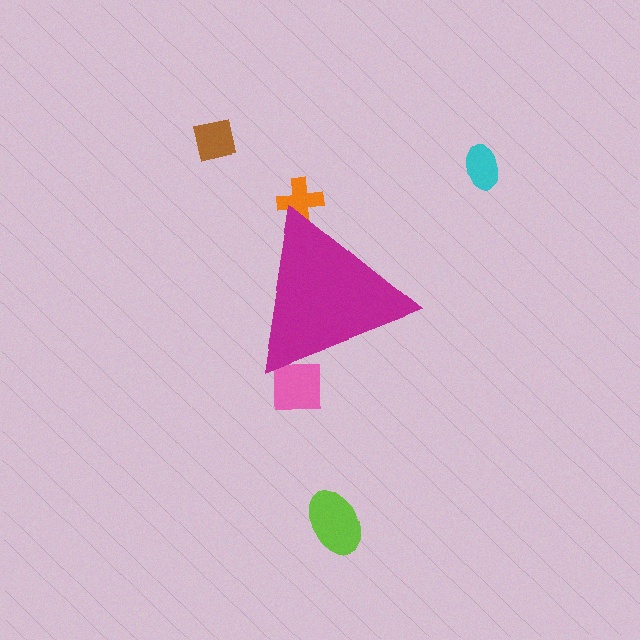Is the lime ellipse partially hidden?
No, the lime ellipse is fully visible.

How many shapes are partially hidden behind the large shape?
2 shapes are partially hidden.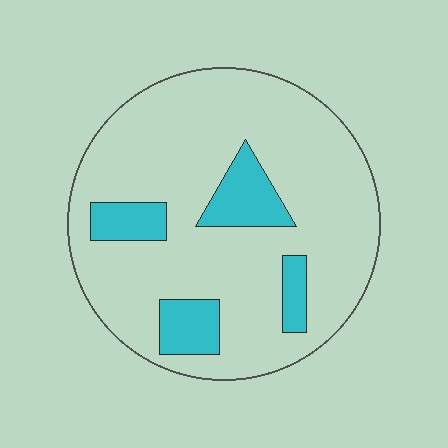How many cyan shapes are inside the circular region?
4.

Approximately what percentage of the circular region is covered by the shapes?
Approximately 15%.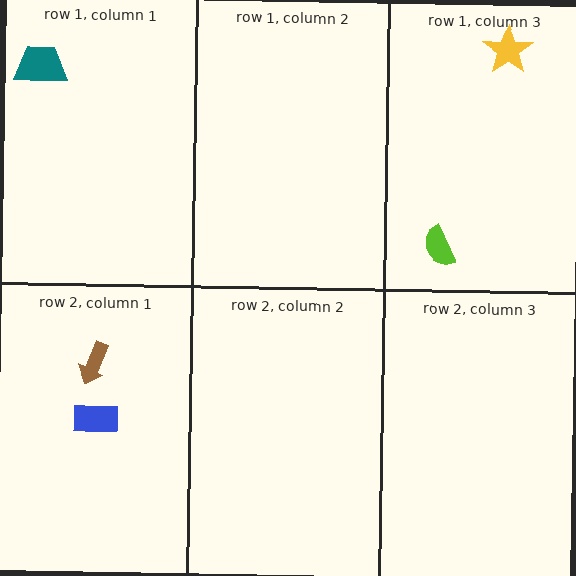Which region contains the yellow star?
The row 1, column 3 region.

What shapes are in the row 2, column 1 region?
The brown arrow, the blue rectangle.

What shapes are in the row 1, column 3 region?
The lime semicircle, the yellow star.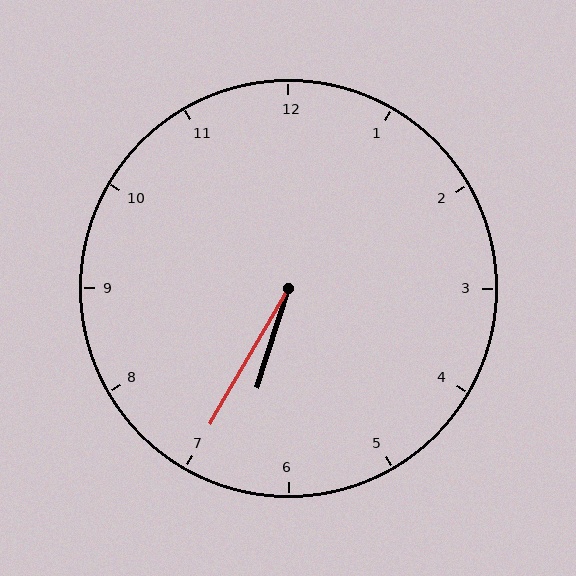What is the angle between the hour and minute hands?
Approximately 12 degrees.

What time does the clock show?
6:35.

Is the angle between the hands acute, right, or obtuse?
It is acute.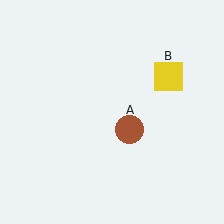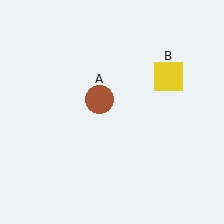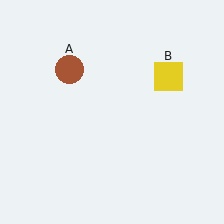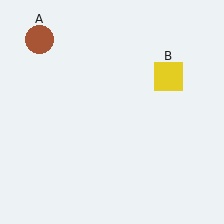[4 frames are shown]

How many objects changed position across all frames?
1 object changed position: brown circle (object A).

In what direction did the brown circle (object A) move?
The brown circle (object A) moved up and to the left.